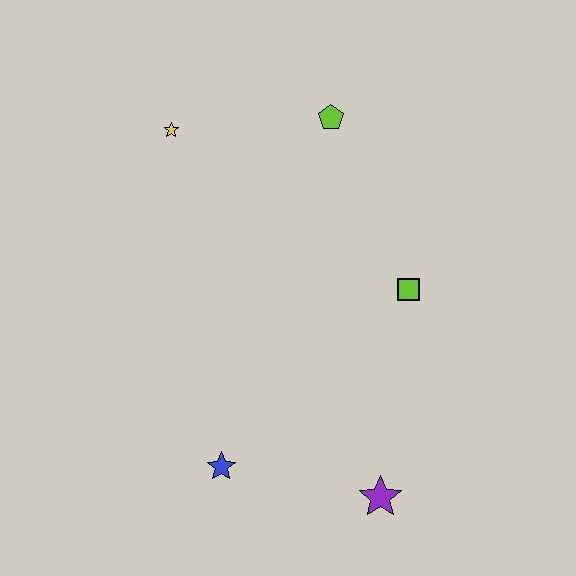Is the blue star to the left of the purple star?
Yes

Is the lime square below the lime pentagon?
Yes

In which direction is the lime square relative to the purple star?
The lime square is above the purple star.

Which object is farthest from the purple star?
The yellow star is farthest from the purple star.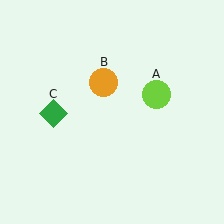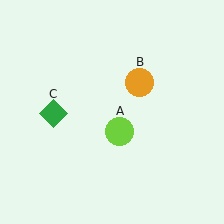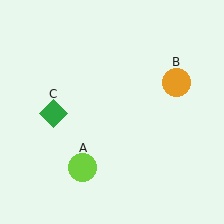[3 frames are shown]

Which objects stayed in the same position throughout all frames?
Green diamond (object C) remained stationary.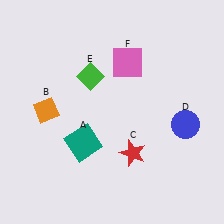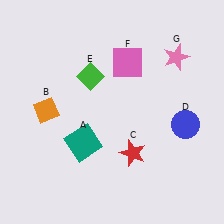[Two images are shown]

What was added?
A pink star (G) was added in Image 2.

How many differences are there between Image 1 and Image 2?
There is 1 difference between the two images.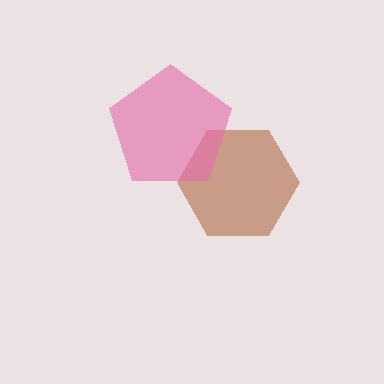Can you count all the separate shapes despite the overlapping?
Yes, there are 2 separate shapes.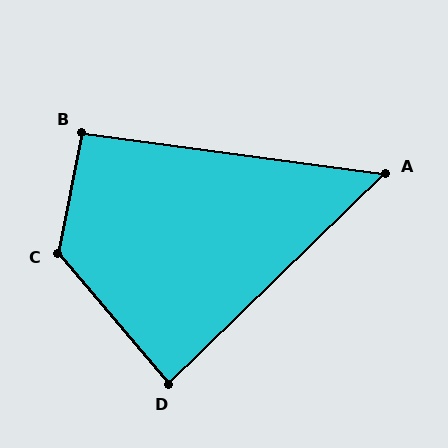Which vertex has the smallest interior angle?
A, at approximately 52 degrees.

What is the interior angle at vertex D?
Approximately 86 degrees (approximately right).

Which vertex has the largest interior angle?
C, at approximately 128 degrees.